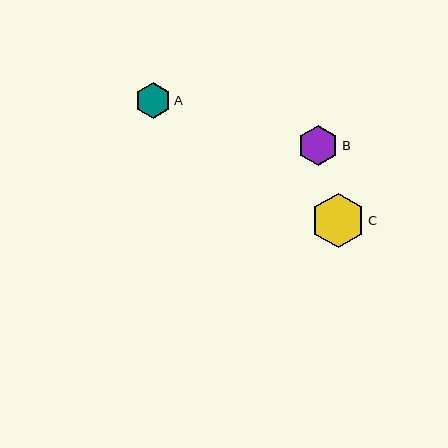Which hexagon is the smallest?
Hexagon A is the smallest with a size of approximately 35 pixels.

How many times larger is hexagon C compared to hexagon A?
Hexagon C is approximately 1.6 times the size of hexagon A.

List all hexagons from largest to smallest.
From largest to smallest: C, B, A.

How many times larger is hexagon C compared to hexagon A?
Hexagon C is approximately 1.6 times the size of hexagon A.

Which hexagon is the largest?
Hexagon C is the largest with a size of approximately 55 pixels.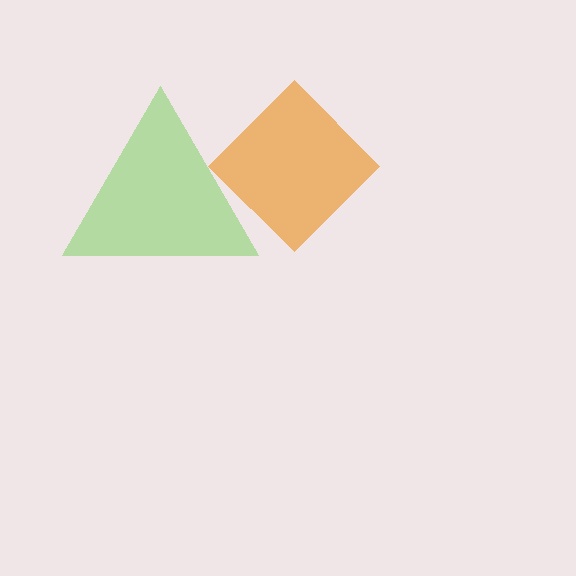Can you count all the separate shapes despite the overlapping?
Yes, there are 2 separate shapes.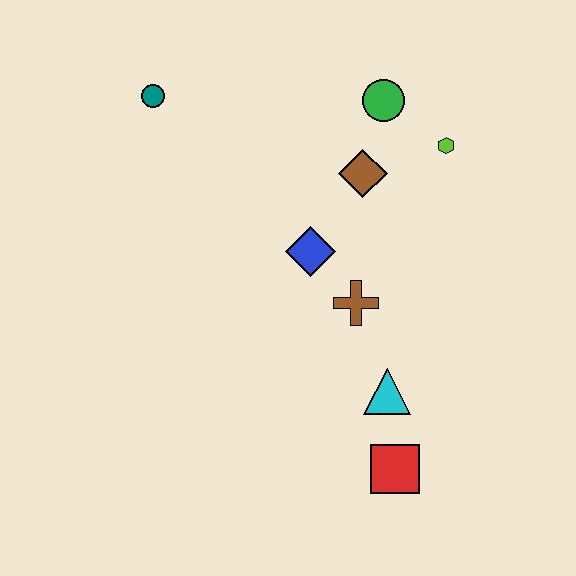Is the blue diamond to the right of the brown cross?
No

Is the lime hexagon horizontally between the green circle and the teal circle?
No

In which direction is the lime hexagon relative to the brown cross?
The lime hexagon is above the brown cross.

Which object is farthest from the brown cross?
The teal circle is farthest from the brown cross.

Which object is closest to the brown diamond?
The green circle is closest to the brown diamond.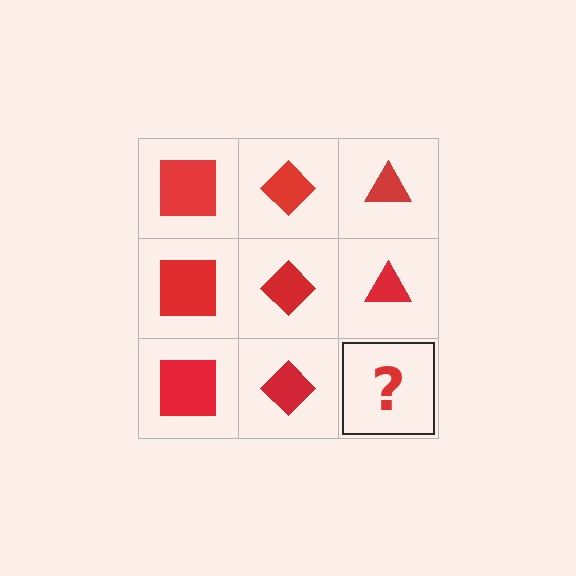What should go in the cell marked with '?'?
The missing cell should contain a red triangle.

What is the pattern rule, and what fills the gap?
The rule is that each column has a consistent shape. The gap should be filled with a red triangle.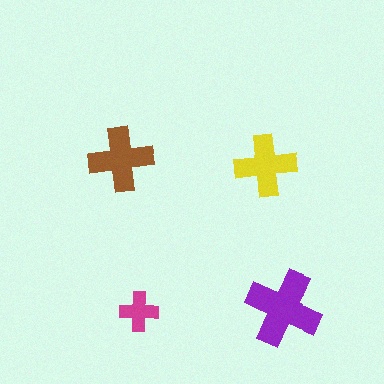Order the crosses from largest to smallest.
the purple one, the brown one, the yellow one, the magenta one.